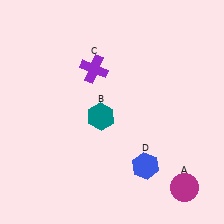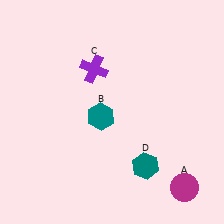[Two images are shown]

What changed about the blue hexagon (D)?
In Image 1, D is blue. In Image 2, it changed to teal.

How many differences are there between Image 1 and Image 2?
There is 1 difference between the two images.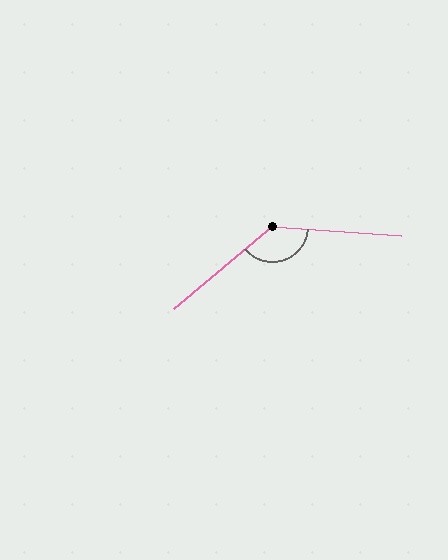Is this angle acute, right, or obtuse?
It is obtuse.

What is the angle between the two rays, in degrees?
Approximately 136 degrees.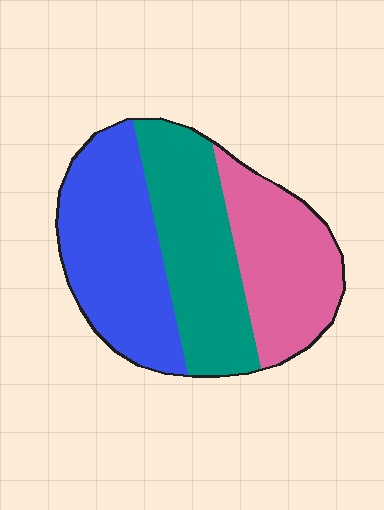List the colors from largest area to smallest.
From largest to smallest: blue, teal, pink.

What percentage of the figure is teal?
Teal covers around 35% of the figure.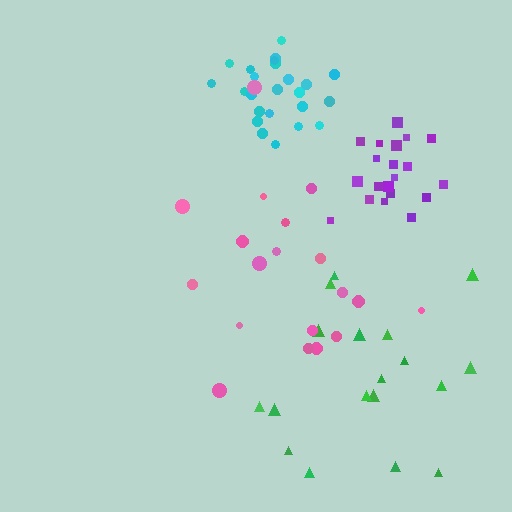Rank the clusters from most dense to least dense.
purple, cyan, pink, green.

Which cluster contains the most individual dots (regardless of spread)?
Cyan (24).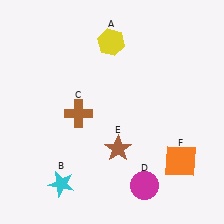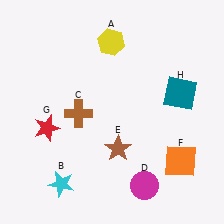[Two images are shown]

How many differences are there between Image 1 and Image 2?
There are 2 differences between the two images.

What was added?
A red star (G), a teal square (H) were added in Image 2.